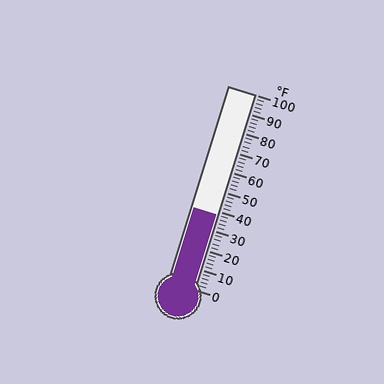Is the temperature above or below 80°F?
The temperature is below 80°F.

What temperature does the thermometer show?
The thermometer shows approximately 38°F.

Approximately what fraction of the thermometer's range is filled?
The thermometer is filled to approximately 40% of its range.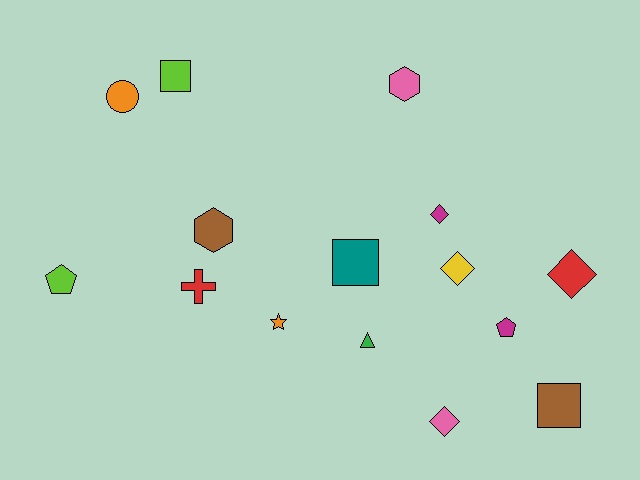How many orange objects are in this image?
There are 2 orange objects.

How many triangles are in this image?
There is 1 triangle.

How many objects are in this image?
There are 15 objects.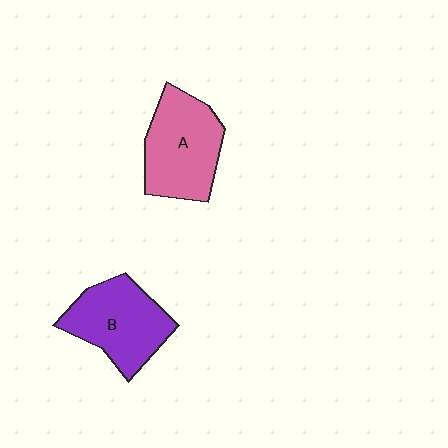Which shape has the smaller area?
Shape B (purple).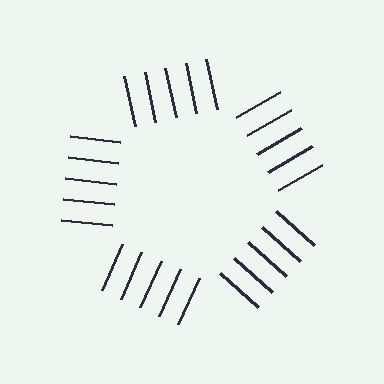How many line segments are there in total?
25 — 5 along each of the 5 edges.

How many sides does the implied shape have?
5 sides — the line-ends trace a pentagon.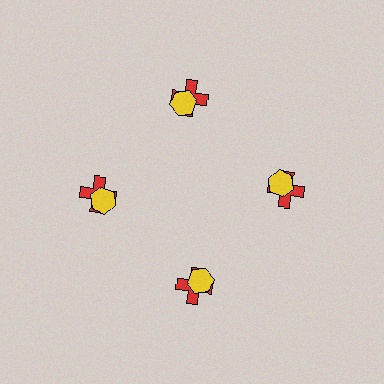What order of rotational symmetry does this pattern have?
This pattern has 4-fold rotational symmetry.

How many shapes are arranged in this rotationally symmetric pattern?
There are 8 shapes, arranged in 4 groups of 2.